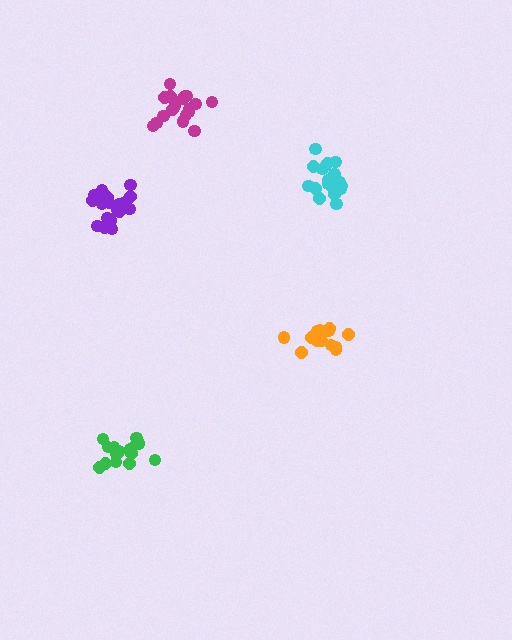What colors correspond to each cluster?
The clusters are colored: orange, magenta, cyan, purple, green.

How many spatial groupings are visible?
There are 5 spatial groupings.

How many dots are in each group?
Group 1: 14 dots, Group 2: 18 dots, Group 3: 19 dots, Group 4: 20 dots, Group 5: 16 dots (87 total).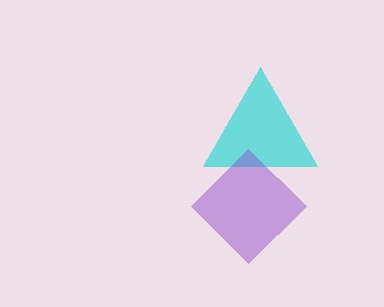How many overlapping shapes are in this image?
There are 2 overlapping shapes in the image.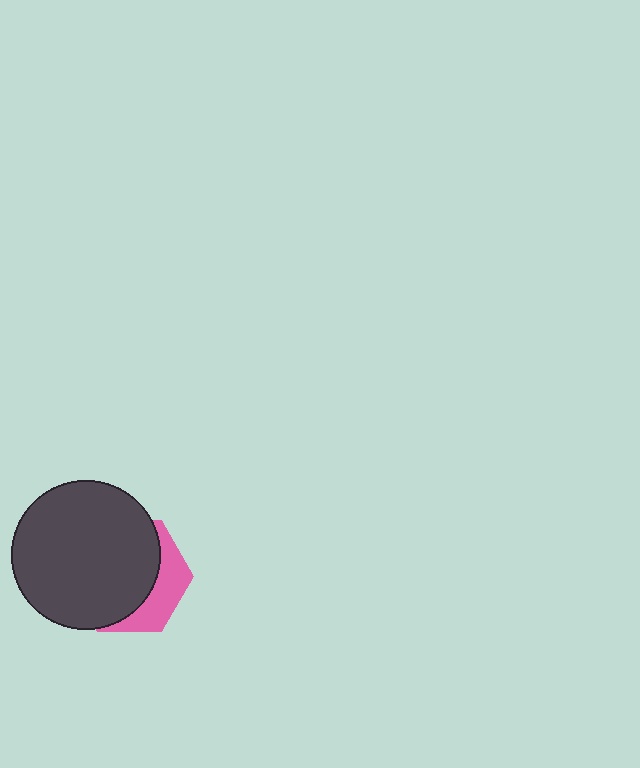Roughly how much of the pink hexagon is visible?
A small part of it is visible (roughly 30%).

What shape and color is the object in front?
The object in front is a dark gray circle.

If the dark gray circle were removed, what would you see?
You would see the complete pink hexagon.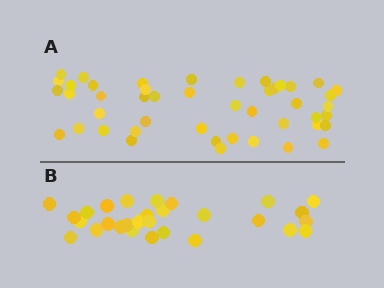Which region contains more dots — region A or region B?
Region A (the top region) has more dots.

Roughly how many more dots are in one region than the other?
Region A has approximately 15 more dots than region B.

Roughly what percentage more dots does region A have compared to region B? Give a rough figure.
About 60% more.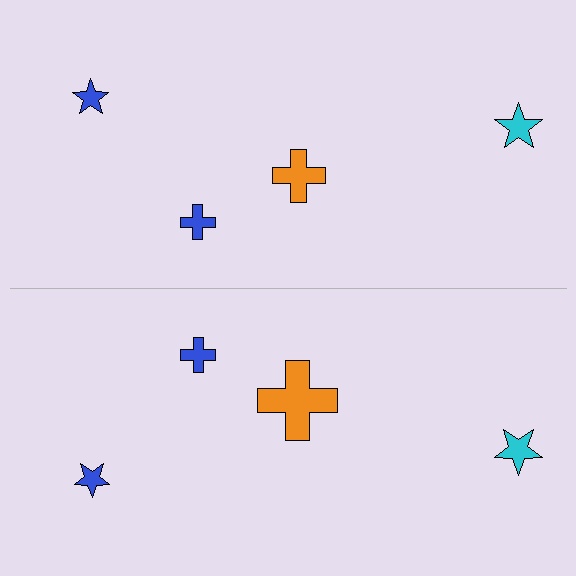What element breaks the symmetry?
The orange cross on the bottom side has a different size than its mirror counterpart.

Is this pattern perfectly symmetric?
No, the pattern is not perfectly symmetric. The orange cross on the bottom side has a different size than its mirror counterpart.